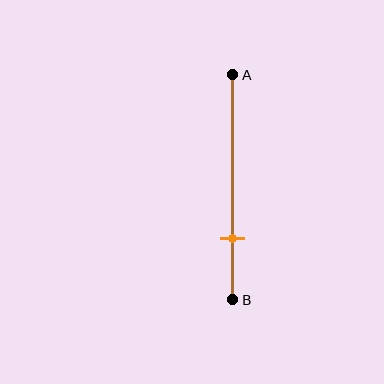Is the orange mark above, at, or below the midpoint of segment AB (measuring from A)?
The orange mark is below the midpoint of segment AB.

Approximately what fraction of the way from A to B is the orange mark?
The orange mark is approximately 75% of the way from A to B.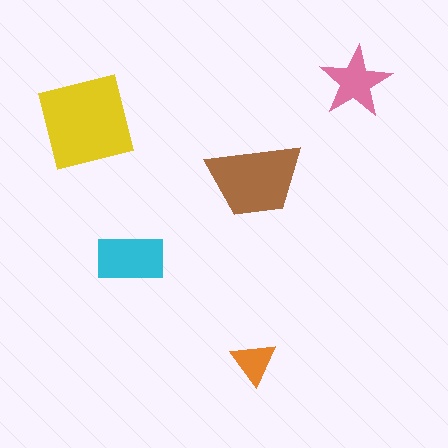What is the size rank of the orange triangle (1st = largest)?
5th.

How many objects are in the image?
There are 5 objects in the image.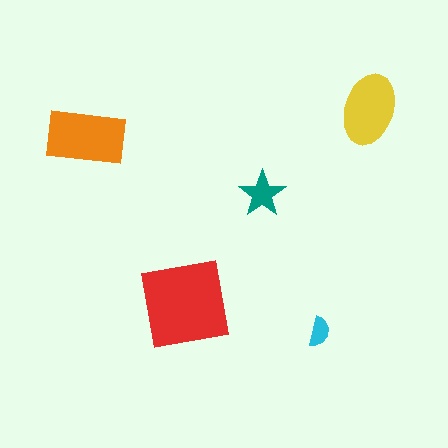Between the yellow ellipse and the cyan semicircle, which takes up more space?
The yellow ellipse.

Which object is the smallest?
The cyan semicircle.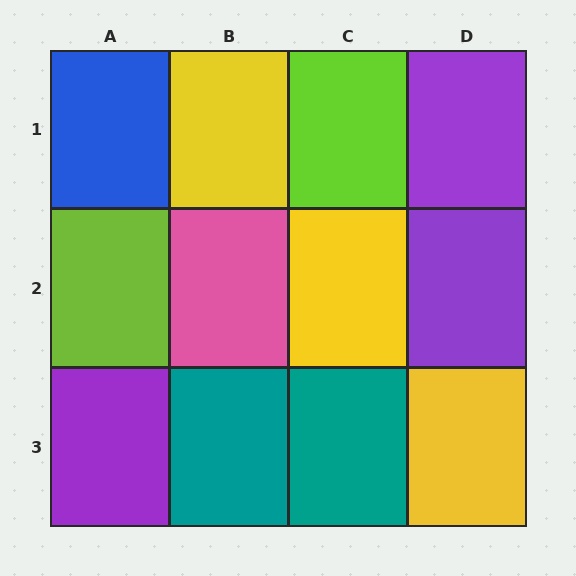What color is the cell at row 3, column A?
Purple.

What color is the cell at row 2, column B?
Pink.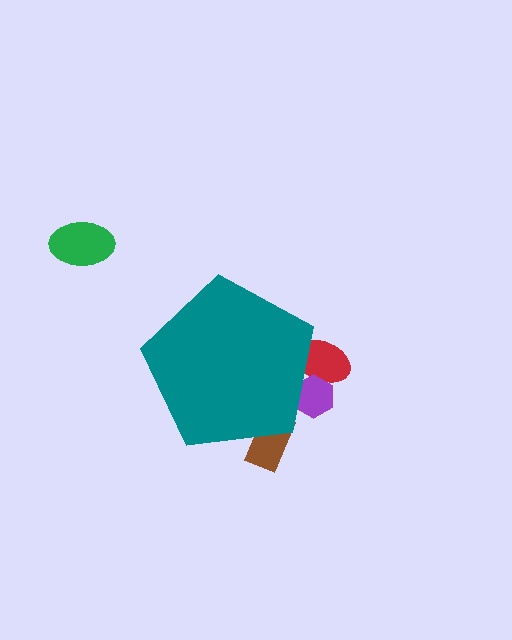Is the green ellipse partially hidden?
No, the green ellipse is fully visible.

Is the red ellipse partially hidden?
Yes, the red ellipse is partially hidden behind the teal pentagon.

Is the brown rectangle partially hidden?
Yes, the brown rectangle is partially hidden behind the teal pentagon.